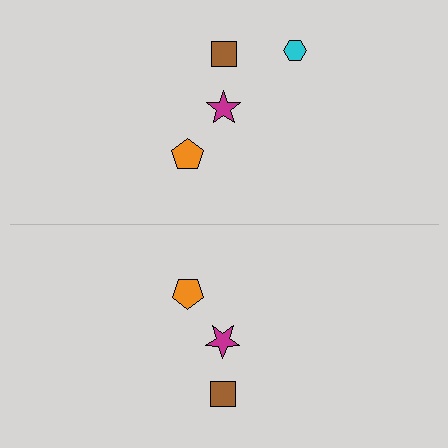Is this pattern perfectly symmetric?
No, the pattern is not perfectly symmetric. A cyan hexagon is missing from the bottom side.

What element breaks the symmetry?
A cyan hexagon is missing from the bottom side.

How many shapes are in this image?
There are 7 shapes in this image.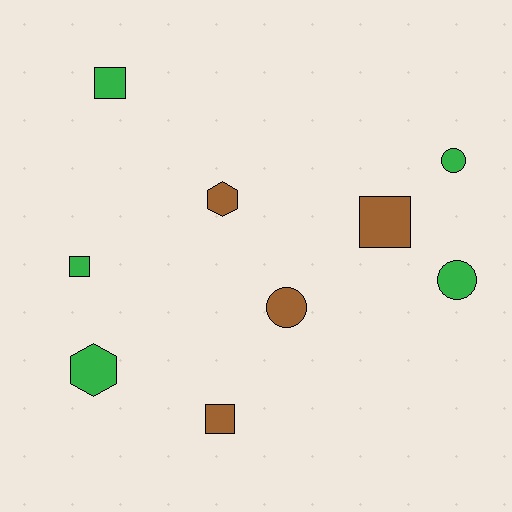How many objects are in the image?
There are 9 objects.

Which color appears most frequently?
Green, with 5 objects.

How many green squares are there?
There are 2 green squares.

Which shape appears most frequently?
Square, with 4 objects.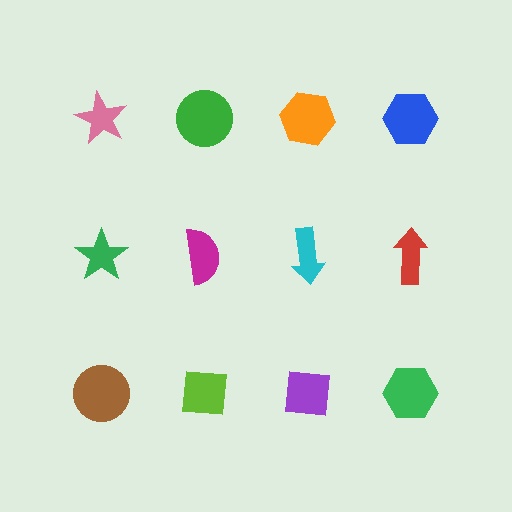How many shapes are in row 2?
4 shapes.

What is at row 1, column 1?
A pink star.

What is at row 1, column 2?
A green circle.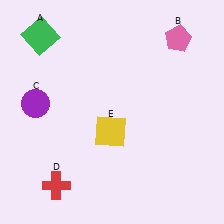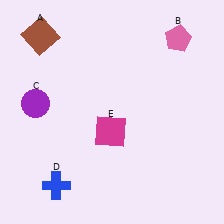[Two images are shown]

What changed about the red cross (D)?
In Image 1, D is red. In Image 2, it changed to blue.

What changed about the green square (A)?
In Image 1, A is green. In Image 2, it changed to brown.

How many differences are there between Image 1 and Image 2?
There are 3 differences between the two images.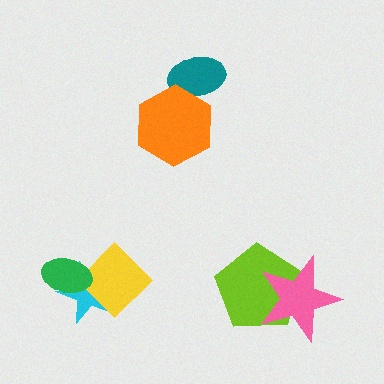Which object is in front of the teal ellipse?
The orange hexagon is in front of the teal ellipse.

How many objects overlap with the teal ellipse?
1 object overlaps with the teal ellipse.